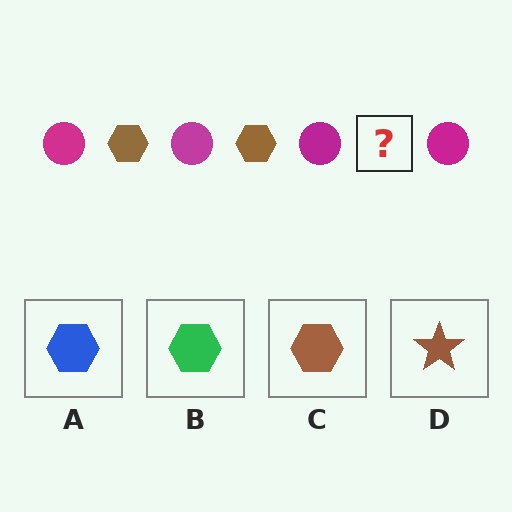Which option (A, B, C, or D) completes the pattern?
C.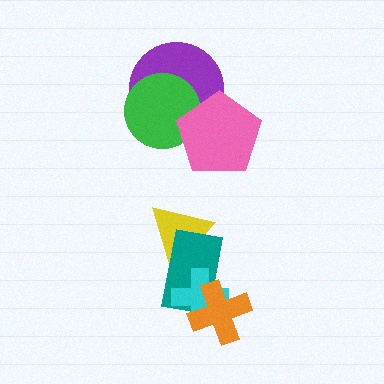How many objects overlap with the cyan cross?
2 objects overlap with the cyan cross.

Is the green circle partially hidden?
Yes, it is partially covered by another shape.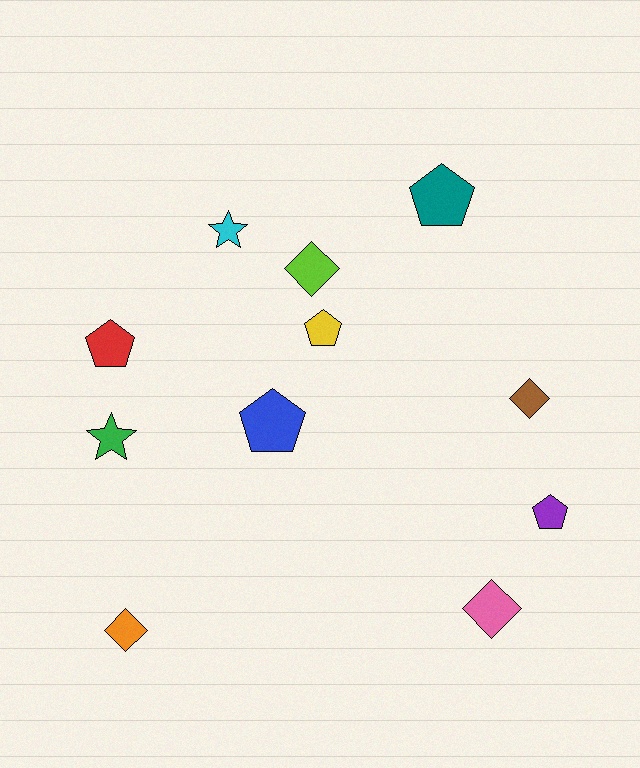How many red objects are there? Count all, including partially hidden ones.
There is 1 red object.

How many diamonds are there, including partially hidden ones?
There are 4 diamonds.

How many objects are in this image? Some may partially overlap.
There are 11 objects.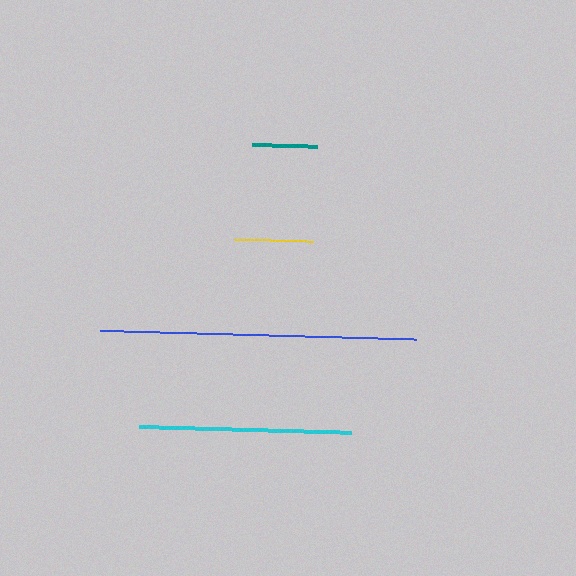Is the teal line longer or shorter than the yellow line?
The yellow line is longer than the teal line.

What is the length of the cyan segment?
The cyan segment is approximately 212 pixels long.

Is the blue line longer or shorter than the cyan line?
The blue line is longer than the cyan line.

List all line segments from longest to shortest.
From longest to shortest: blue, cyan, yellow, teal.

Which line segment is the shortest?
The teal line is the shortest at approximately 66 pixels.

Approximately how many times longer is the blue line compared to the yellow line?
The blue line is approximately 4.0 times the length of the yellow line.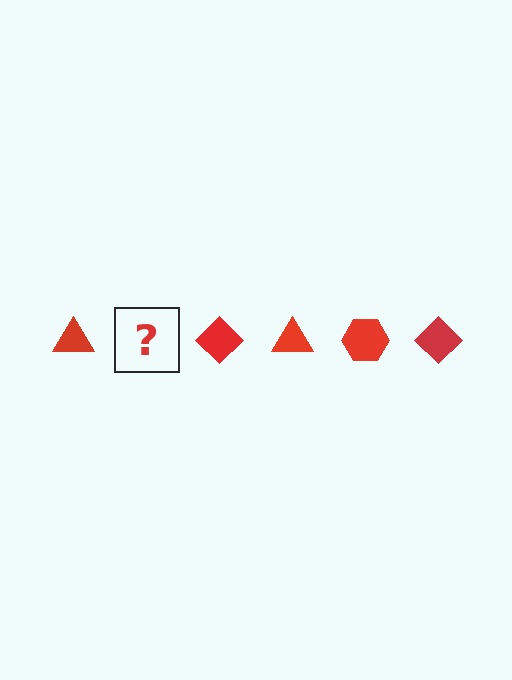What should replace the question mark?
The question mark should be replaced with a red hexagon.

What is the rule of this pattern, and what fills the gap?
The rule is that the pattern cycles through triangle, hexagon, diamond shapes in red. The gap should be filled with a red hexagon.